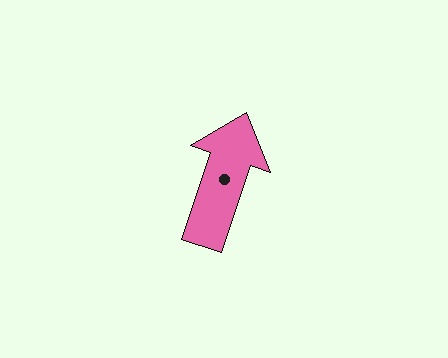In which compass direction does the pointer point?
North.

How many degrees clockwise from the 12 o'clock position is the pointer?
Approximately 18 degrees.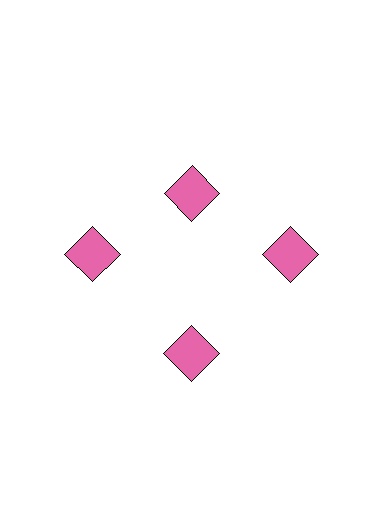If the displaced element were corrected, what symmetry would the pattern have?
It would have 4-fold rotational symmetry — the pattern would map onto itself every 90 degrees.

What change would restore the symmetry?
The symmetry would be restored by moving it outward, back onto the ring so that all 4 squares sit at equal angles and equal distance from the center.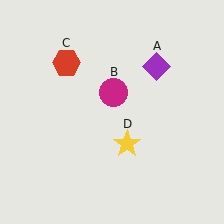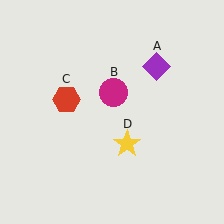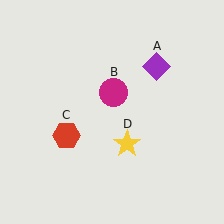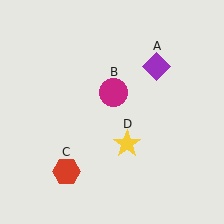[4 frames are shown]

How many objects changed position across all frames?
1 object changed position: red hexagon (object C).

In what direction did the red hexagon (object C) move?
The red hexagon (object C) moved down.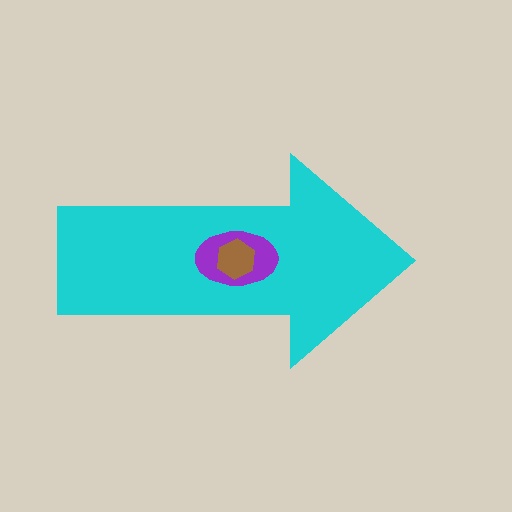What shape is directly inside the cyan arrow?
The purple ellipse.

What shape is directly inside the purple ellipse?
The brown hexagon.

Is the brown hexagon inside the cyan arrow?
Yes.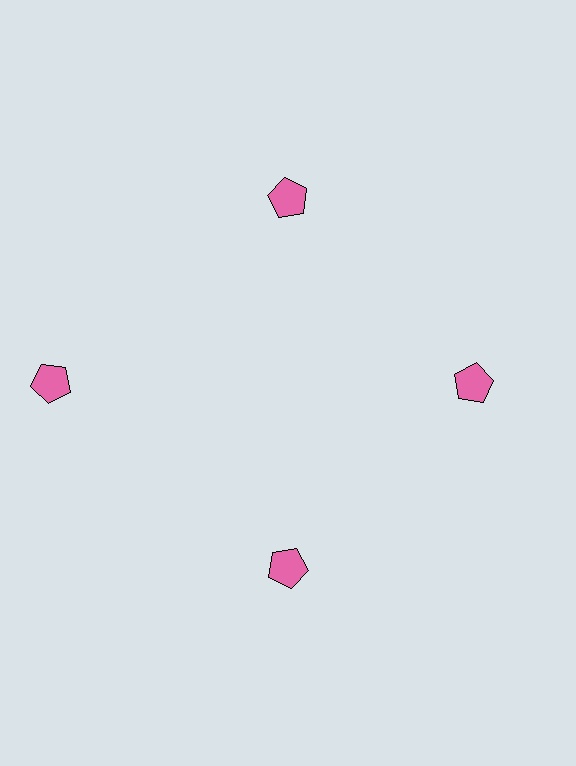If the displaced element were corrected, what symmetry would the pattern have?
It would have 4-fold rotational symmetry — the pattern would map onto itself every 90 degrees.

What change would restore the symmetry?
The symmetry would be restored by moving it inward, back onto the ring so that all 4 pentagons sit at equal angles and equal distance from the center.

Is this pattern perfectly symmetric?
No. The 4 pink pentagons are arranged in a ring, but one element near the 9 o'clock position is pushed outward from the center, breaking the 4-fold rotational symmetry.